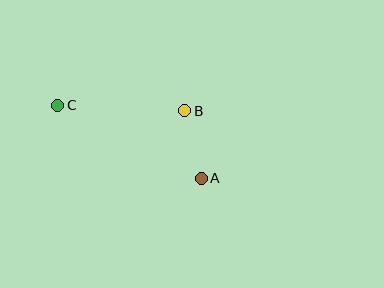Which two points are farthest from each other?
Points A and C are farthest from each other.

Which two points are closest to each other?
Points A and B are closest to each other.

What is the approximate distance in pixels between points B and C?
The distance between B and C is approximately 127 pixels.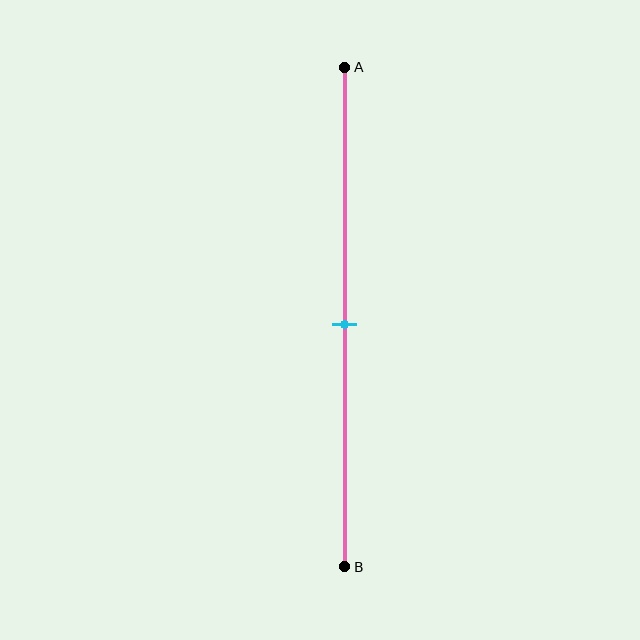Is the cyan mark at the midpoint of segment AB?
Yes, the mark is approximately at the midpoint.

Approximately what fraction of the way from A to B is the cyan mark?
The cyan mark is approximately 50% of the way from A to B.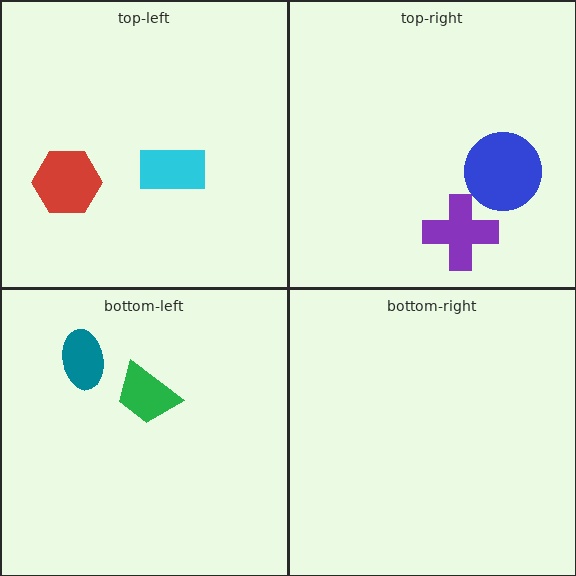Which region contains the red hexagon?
The top-left region.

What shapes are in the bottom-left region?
The green trapezoid, the teal ellipse.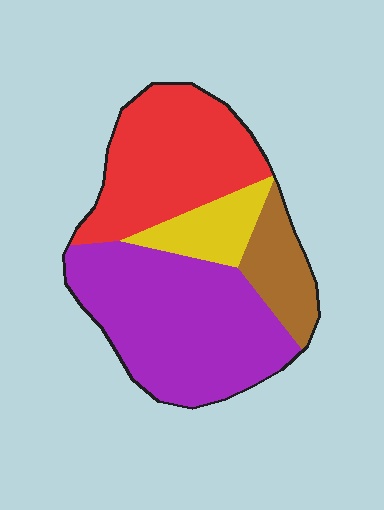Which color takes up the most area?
Purple, at roughly 45%.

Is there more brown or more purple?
Purple.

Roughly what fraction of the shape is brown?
Brown takes up about one eighth (1/8) of the shape.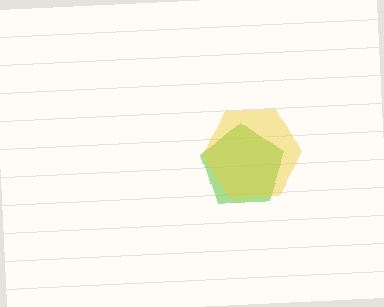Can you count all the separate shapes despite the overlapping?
Yes, there are 2 separate shapes.